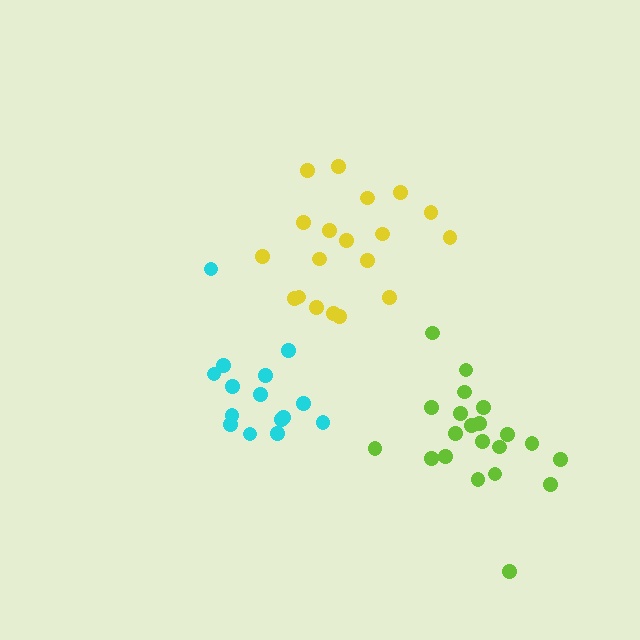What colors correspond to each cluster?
The clusters are colored: yellow, cyan, lime.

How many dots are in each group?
Group 1: 19 dots, Group 2: 15 dots, Group 3: 21 dots (55 total).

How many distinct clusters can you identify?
There are 3 distinct clusters.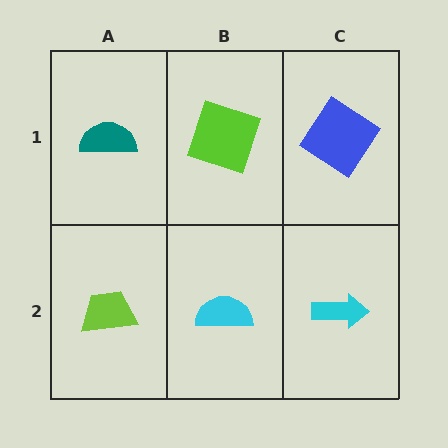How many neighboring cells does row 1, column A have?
2.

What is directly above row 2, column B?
A lime square.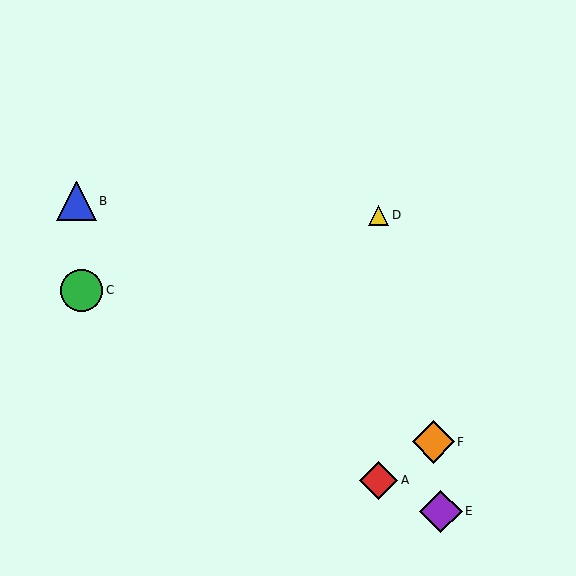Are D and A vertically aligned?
Yes, both are at x≈379.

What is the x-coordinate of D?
Object D is at x≈379.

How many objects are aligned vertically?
2 objects (A, D) are aligned vertically.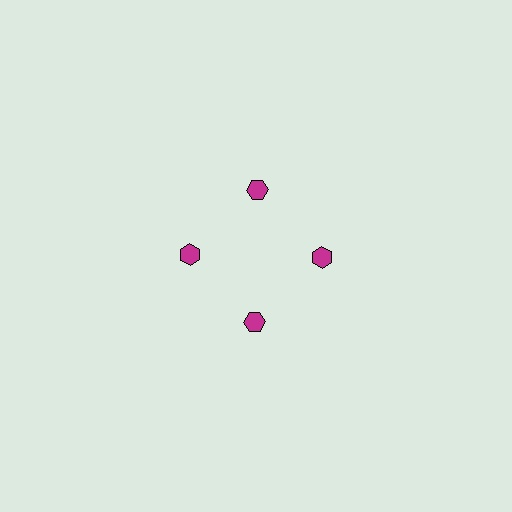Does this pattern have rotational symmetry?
Yes, this pattern has 4-fold rotational symmetry. It looks the same after rotating 90 degrees around the center.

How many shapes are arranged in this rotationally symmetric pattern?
There are 4 shapes, arranged in 4 groups of 1.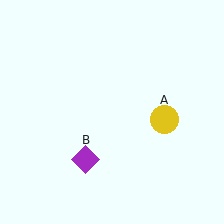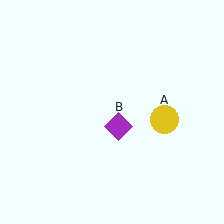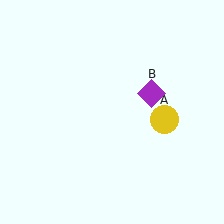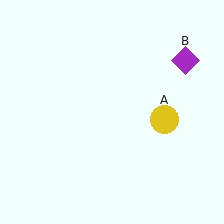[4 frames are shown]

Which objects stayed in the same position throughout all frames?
Yellow circle (object A) remained stationary.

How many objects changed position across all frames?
1 object changed position: purple diamond (object B).